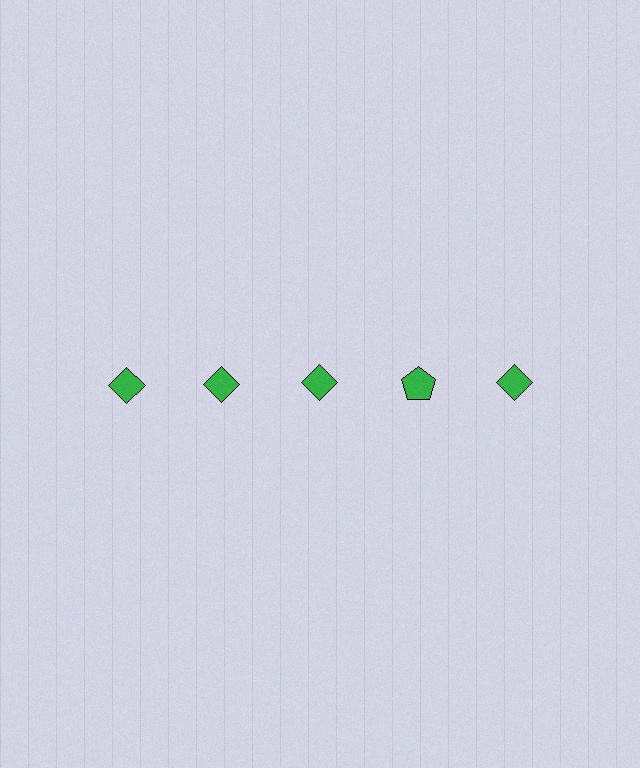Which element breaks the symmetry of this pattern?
The green pentagon in the top row, second from right column breaks the symmetry. All other shapes are green diamonds.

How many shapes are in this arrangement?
There are 5 shapes arranged in a grid pattern.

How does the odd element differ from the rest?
It has a different shape: pentagon instead of diamond.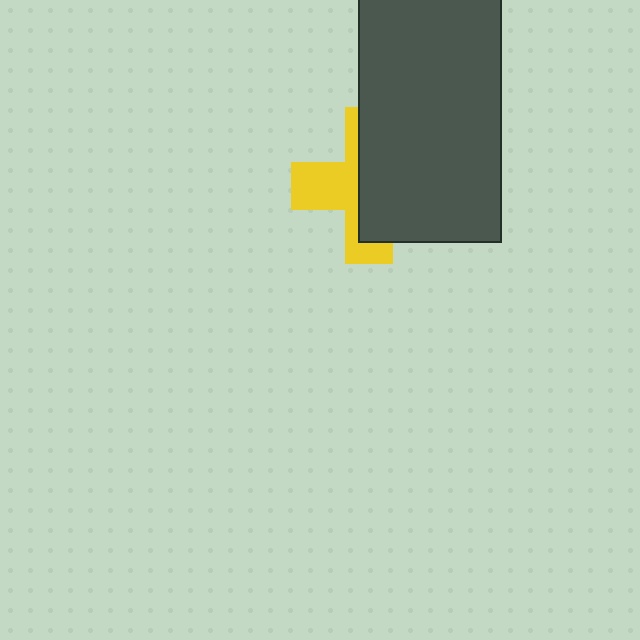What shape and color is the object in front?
The object in front is a dark gray rectangle.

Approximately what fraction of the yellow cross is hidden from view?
Roughly 59% of the yellow cross is hidden behind the dark gray rectangle.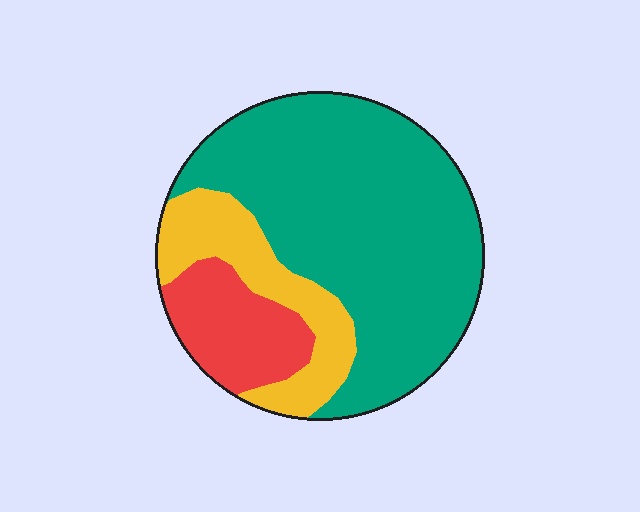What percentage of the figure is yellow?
Yellow takes up about one fifth (1/5) of the figure.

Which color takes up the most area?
Teal, at roughly 65%.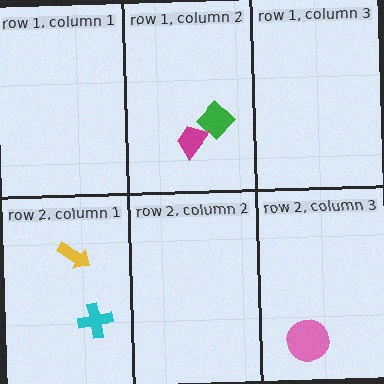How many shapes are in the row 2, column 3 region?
1.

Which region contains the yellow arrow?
The row 2, column 1 region.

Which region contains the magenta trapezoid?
The row 1, column 2 region.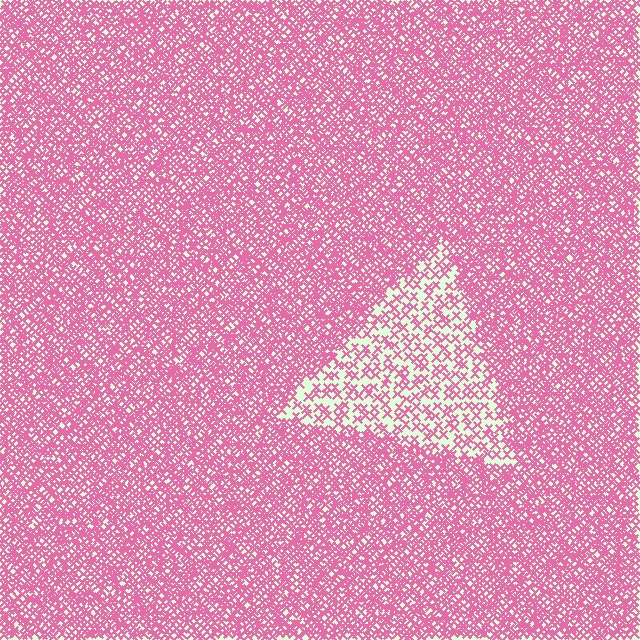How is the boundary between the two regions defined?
The boundary is defined by a change in element density (approximately 2.4x ratio). All elements are the same color, size, and shape.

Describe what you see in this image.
The image contains small pink elements arranged at two different densities. A triangle-shaped region is visible where the elements are less densely packed than the surrounding area.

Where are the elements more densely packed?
The elements are more densely packed outside the triangle boundary.